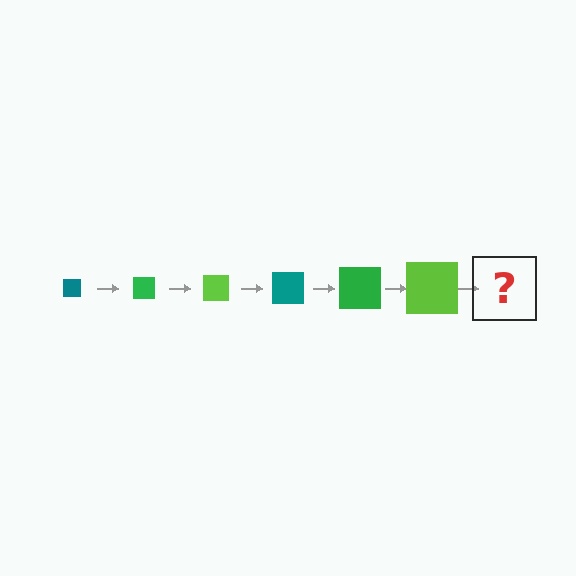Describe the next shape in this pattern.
It should be a teal square, larger than the previous one.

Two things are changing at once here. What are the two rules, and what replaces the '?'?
The two rules are that the square grows larger each step and the color cycles through teal, green, and lime. The '?' should be a teal square, larger than the previous one.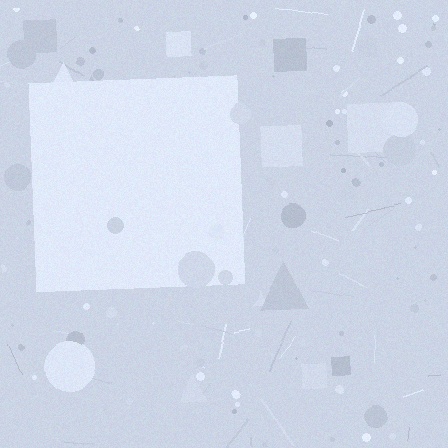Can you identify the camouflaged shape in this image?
The camouflaged shape is a square.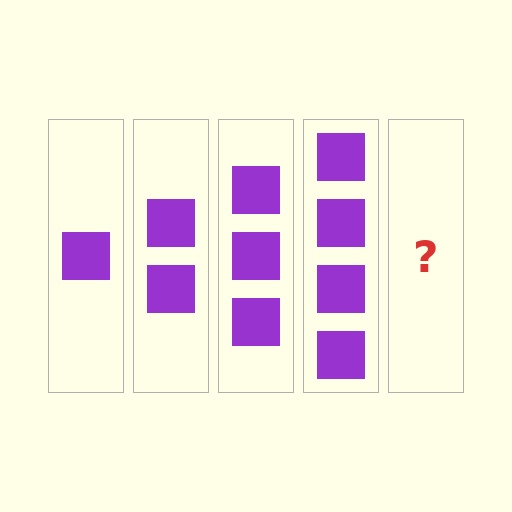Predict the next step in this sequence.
The next step is 5 squares.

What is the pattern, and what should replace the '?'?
The pattern is that each step adds one more square. The '?' should be 5 squares.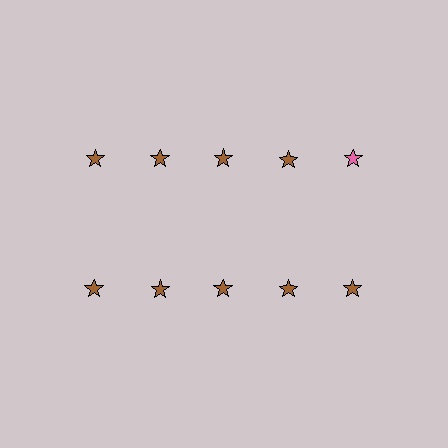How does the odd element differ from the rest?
It has a different color: pink instead of brown.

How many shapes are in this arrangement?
There are 10 shapes arranged in a grid pattern.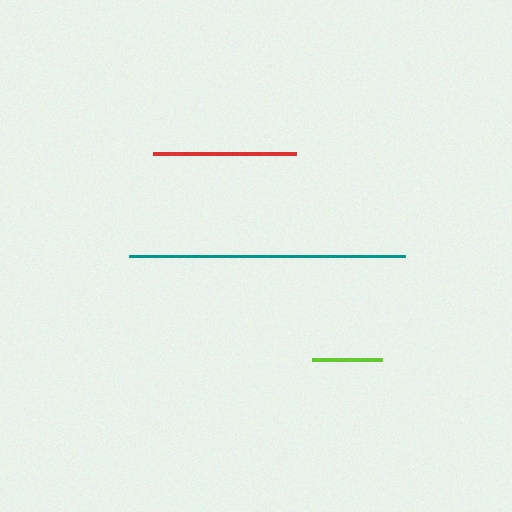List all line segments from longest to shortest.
From longest to shortest: teal, red, lime.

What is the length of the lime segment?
The lime segment is approximately 70 pixels long.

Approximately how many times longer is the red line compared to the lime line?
The red line is approximately 2.0 times the length of the lime line.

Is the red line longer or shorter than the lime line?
The red line is longer than the lime line.